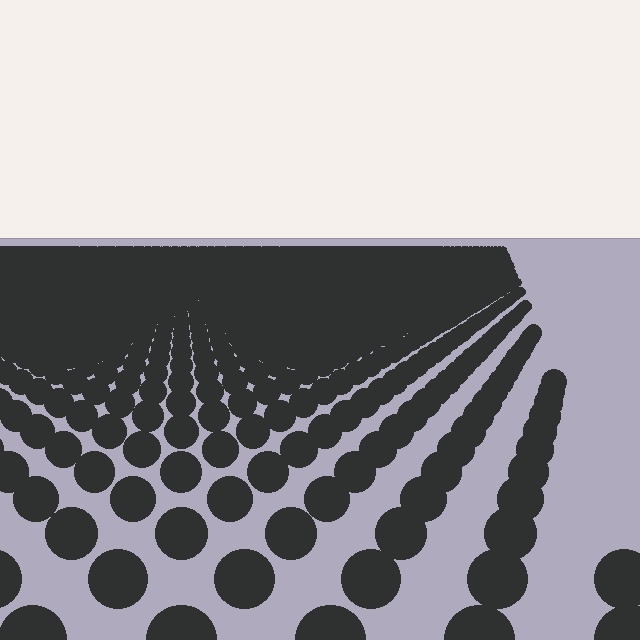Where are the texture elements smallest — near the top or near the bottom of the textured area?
Near the top.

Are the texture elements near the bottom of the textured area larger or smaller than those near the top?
Larger. Near the bottom, elements are closer to the viewer and appear at a bigger on-screen size.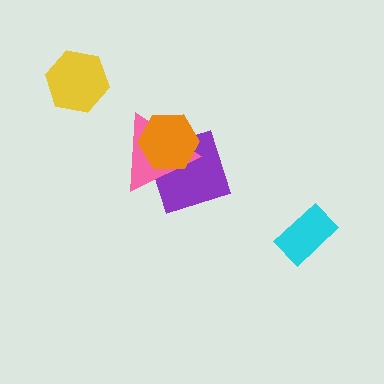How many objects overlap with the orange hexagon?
2 objects overlap with the orange hexagon.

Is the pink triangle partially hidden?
Yes, it is partially covered by another shape.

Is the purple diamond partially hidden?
Yes, it is partially covered by another shape.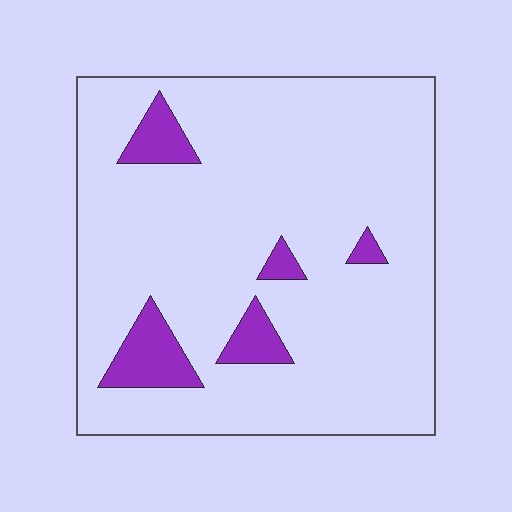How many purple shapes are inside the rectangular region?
5.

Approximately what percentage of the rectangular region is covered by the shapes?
Approximately 10%.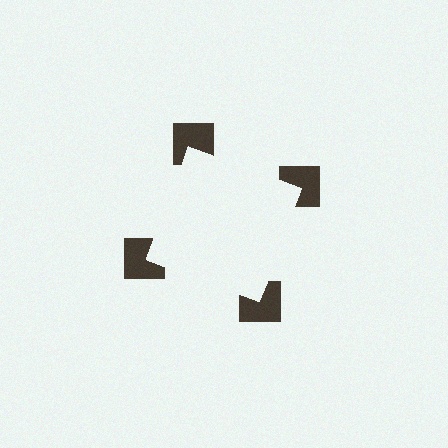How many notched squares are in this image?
There are 4 — one at each vertex of the illusory square.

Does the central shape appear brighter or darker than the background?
It typically appears slightly brighter than the background, even though no actual brightness change is drawn.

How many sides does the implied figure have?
4 sides.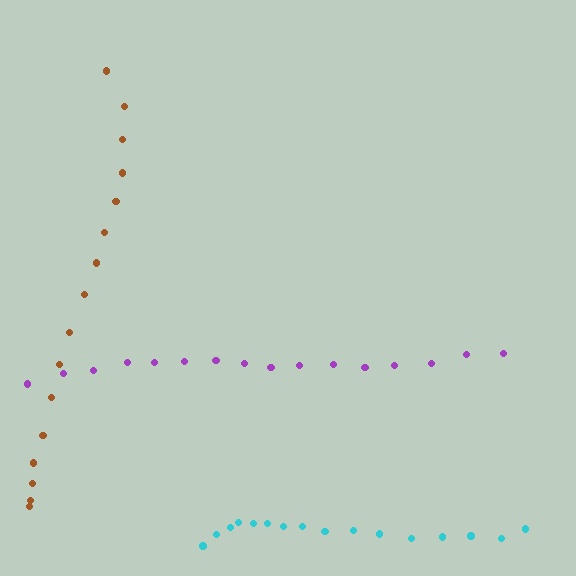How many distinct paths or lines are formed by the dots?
There are 3 distinct paths.